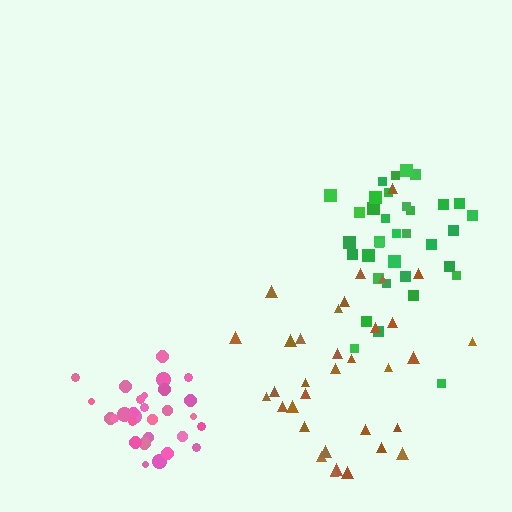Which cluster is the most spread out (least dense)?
Brown.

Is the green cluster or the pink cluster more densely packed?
Pink.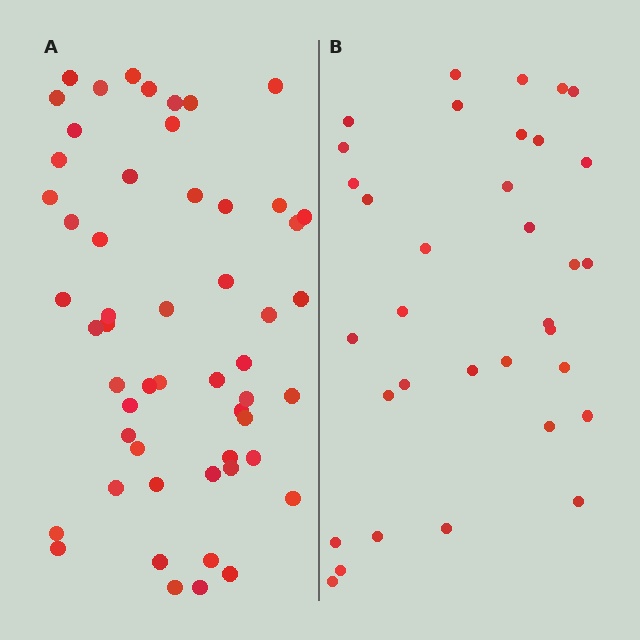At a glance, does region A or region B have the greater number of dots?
Region A (the left region) has more dots.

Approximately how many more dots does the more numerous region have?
Region A has approximately 20 more dots than region B.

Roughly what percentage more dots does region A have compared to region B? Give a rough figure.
About 60% more.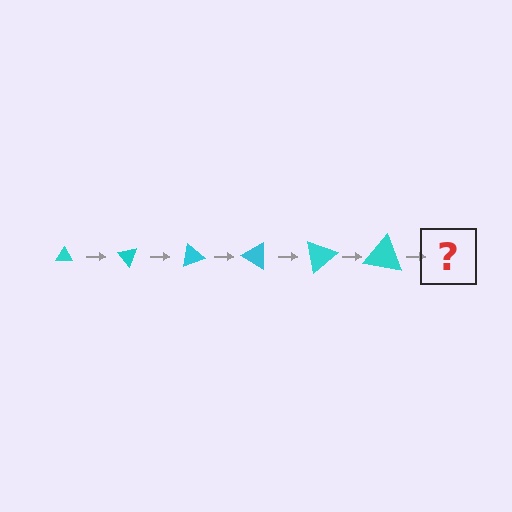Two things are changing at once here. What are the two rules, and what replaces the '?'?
The two rules are that the triangle grows larger each step and it rotates 50 degrees each step. The '?' should be a triangle, larger than the previous one and rotated 300 degrees from the start.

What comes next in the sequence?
The next element should be a triangle, larger than the previous one and rotated 300 degrees from the start.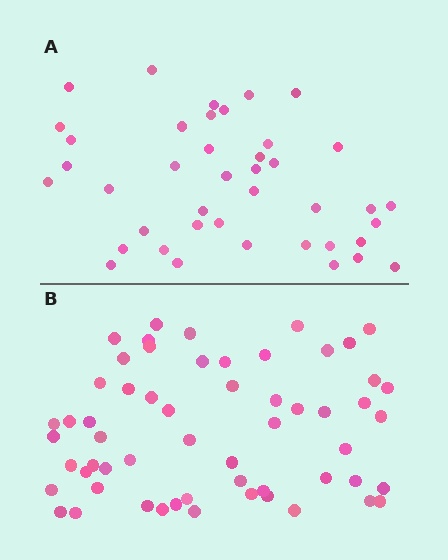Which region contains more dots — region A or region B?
Region B (the bottom region) has more dots.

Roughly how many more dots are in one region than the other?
Region B has approximately 15 more dots than region A.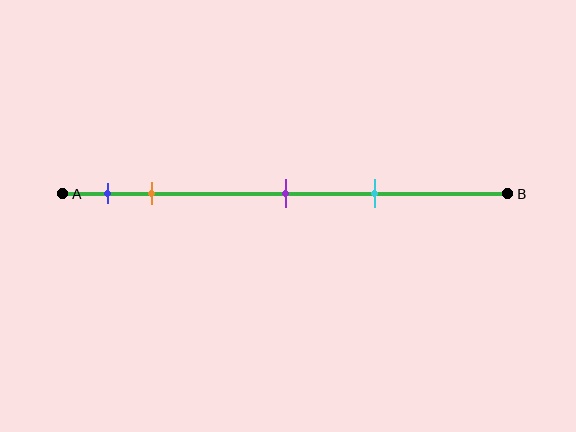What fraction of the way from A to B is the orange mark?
The orange mark is approximately 20% (0.2) of the way from A to B.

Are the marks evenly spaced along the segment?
No, the marks are not evenly spaced.